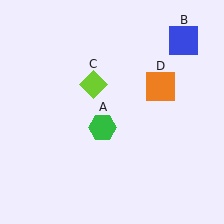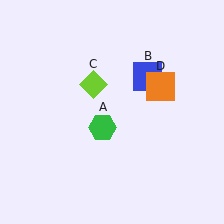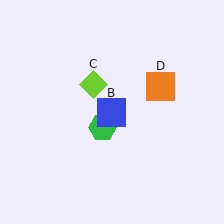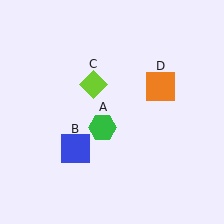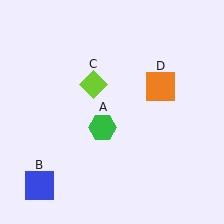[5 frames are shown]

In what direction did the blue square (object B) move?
The blue square (object B) moved down and to the left.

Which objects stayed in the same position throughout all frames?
Green hexagon (object A) and lime diamond (object C) and orange square (object D) remained stationary.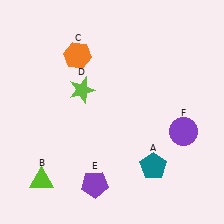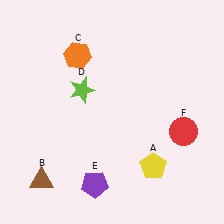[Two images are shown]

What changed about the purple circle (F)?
In Image 1, F is purple. In Image 2, it changed to red.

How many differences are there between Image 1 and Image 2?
There are 3 differences between the two images.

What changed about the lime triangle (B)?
In Image 1, B is lime. In Image 2, it changed to brown.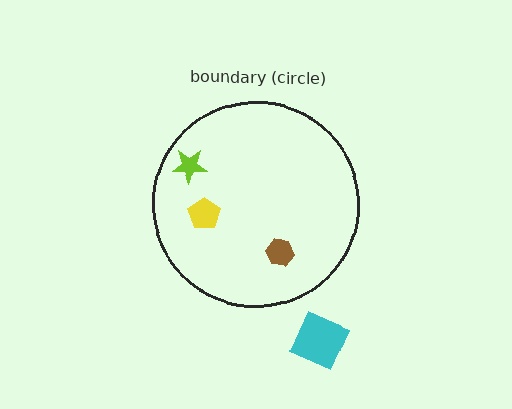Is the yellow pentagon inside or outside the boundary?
Inside.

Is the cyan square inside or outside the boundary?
Outside.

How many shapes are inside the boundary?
3 inside, 1 outside.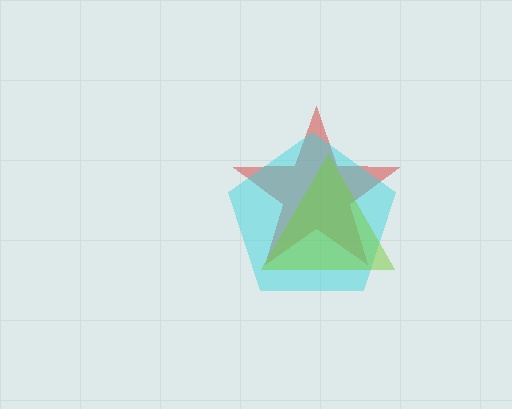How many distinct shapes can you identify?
There are 3 distinct shapes: a red star, a cyan pentagon, a lime triangle.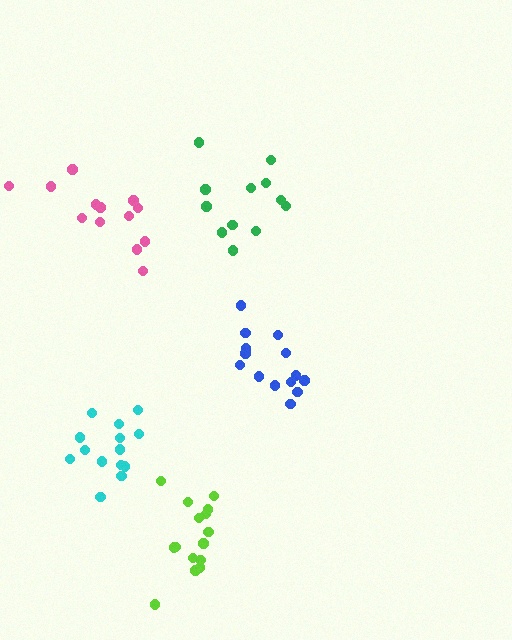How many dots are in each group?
Group 1: 12 dots, Group 2: 15 dots, Group 3: 14 dots, Group 4: 13 dots, Group 5: 14 dots (68 total).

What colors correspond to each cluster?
The clusters are colored: green, lime, cyan, pink, blue.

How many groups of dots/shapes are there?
There are 5 groups.